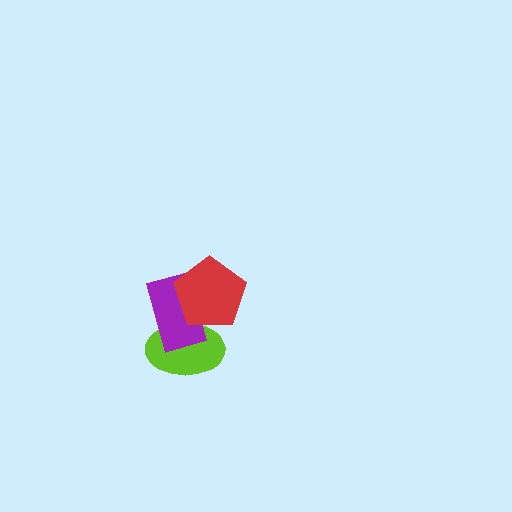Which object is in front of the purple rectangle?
The red pentagon is in front of the purple rectangle.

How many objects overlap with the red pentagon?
2 objects overlap with the red pentagon.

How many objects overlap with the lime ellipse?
2 objects overlap with the lime ellipse.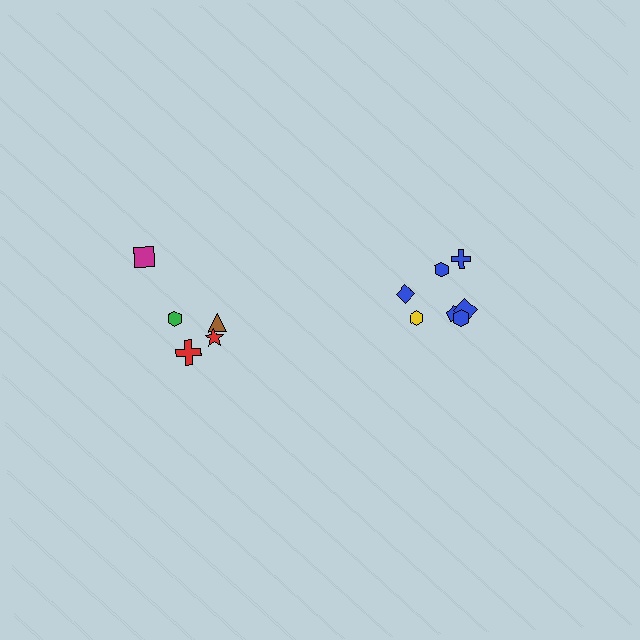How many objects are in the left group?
There are 5 objects.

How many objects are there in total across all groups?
There are 12 objects.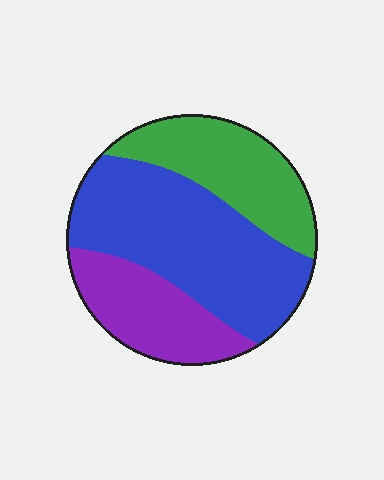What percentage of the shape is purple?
Purple covers 24% of the shape.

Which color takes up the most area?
Blue, at roughly 50%.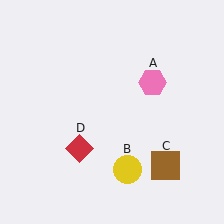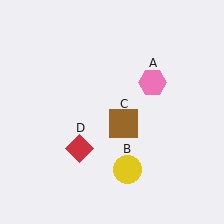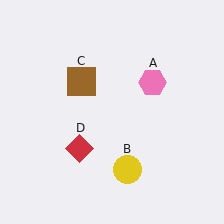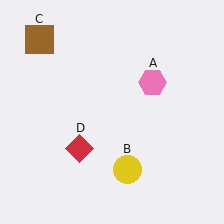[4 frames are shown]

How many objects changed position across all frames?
1 object changed position: brown square (object C).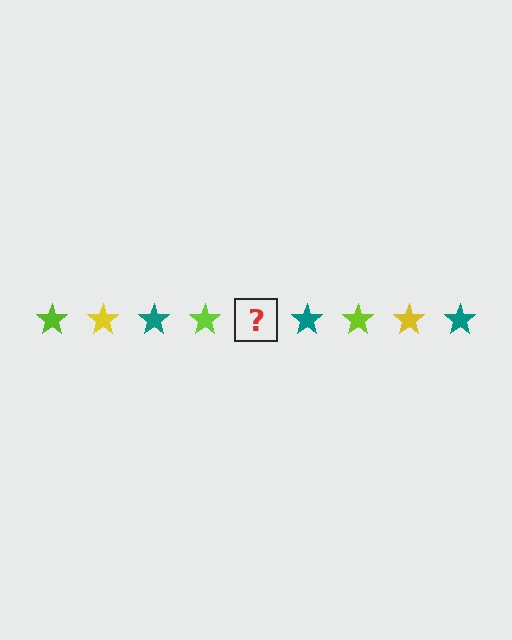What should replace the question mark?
The question mark should be replaced with a yellow star.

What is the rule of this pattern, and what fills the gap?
The rule is that the pattern cycles through lime, yellow, teal stars. The gap should be filled with a yellow star.